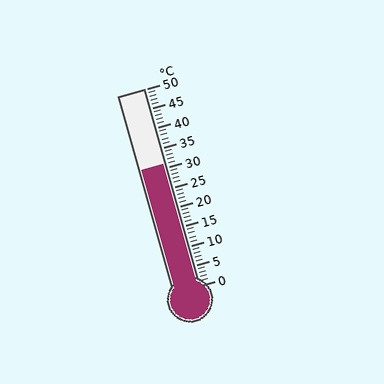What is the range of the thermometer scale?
The thermometer scale ranges from 0°C to 50°C.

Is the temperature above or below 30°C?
The temperature is above 30°C.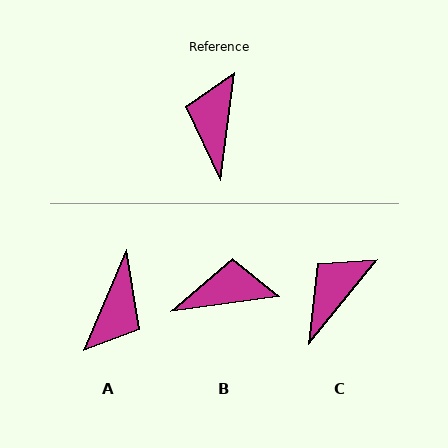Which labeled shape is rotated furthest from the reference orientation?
A, about 165 degrees away.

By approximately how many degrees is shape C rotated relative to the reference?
Approximately 32 degrees clockwise.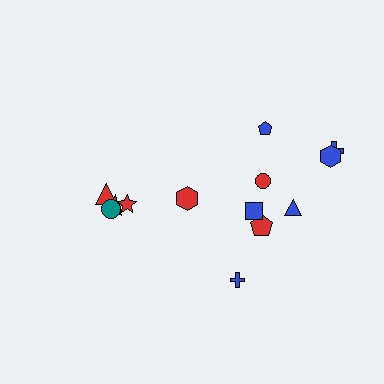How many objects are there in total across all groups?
There are 13 objects.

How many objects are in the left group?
There are 5 objects.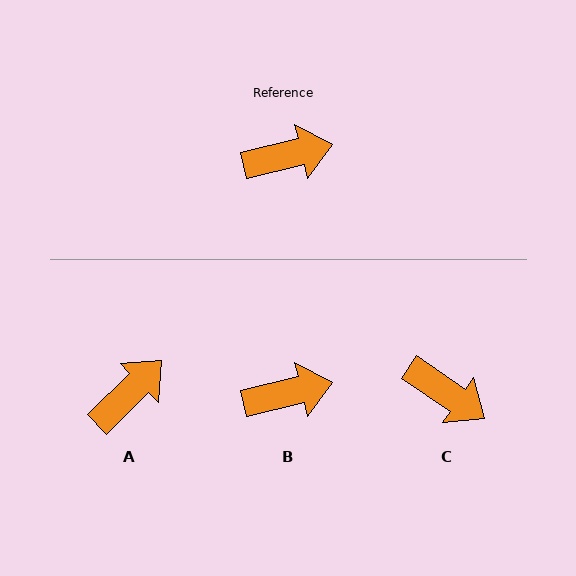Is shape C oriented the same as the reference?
No, it is off by about 48 degrees.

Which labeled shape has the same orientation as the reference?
B.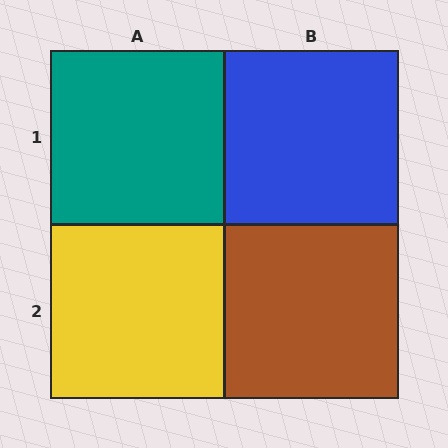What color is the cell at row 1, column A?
Teal.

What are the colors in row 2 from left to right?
Yellow, brown.